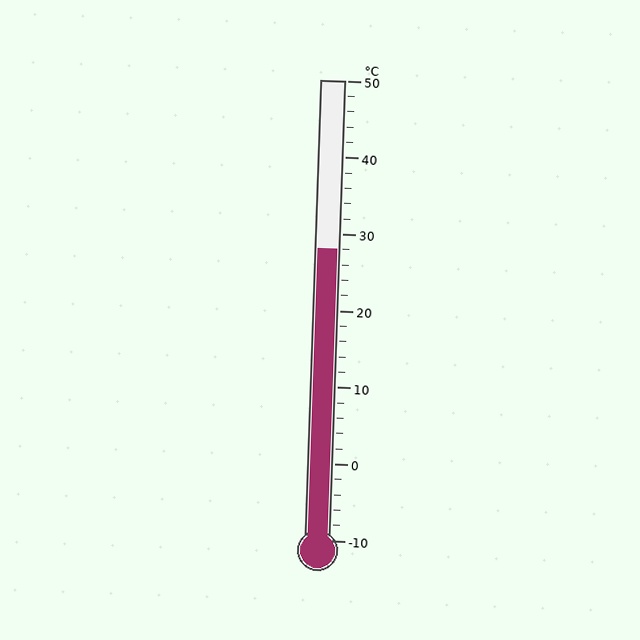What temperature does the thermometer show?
The thermometer shows approximately 28°C.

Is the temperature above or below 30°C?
The temperature is below 30°C.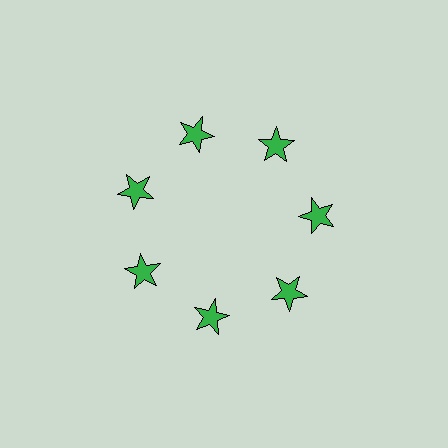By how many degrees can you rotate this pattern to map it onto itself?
The pattern maps onto itself every 51 degrees of rotation.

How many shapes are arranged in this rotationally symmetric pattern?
There are 7 shapes, arranged in 7 groups of 1.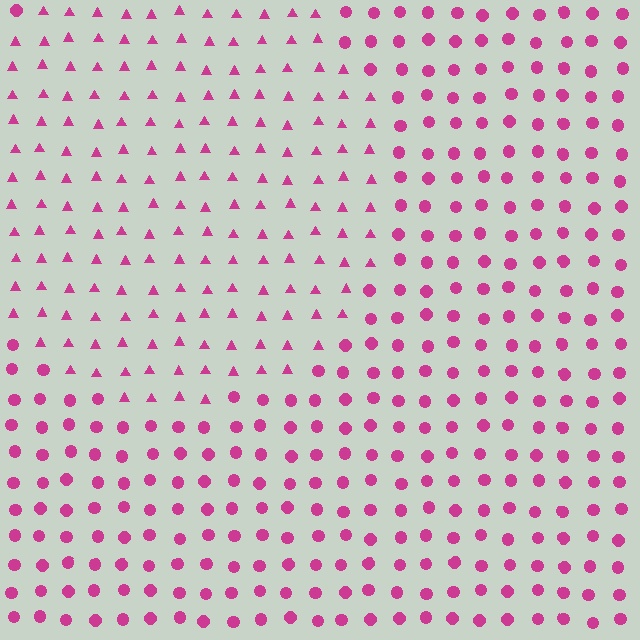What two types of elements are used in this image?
The image uses triangles inside the circle region and circles outside it.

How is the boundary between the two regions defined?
The boundary is defined by a change in element shape: triangles inside vs. circles outside. All elements share the same color and spacing.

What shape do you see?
I see a circle.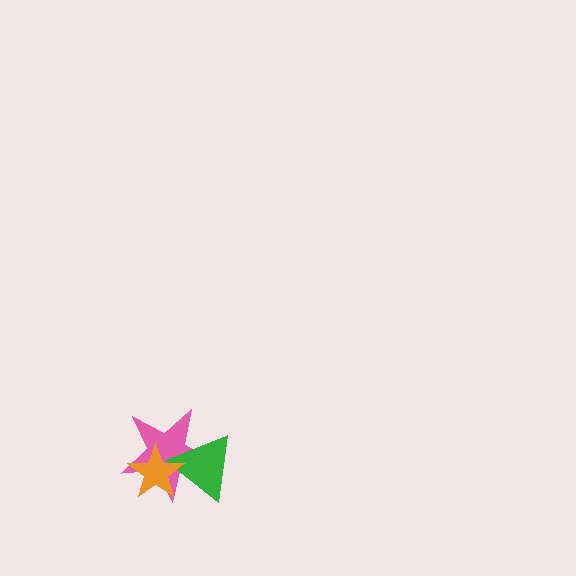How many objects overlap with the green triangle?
2 objects overlap with the green triangle.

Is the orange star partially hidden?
No, no other shape covers it.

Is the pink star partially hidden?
Yes, it is partially covered by another shape.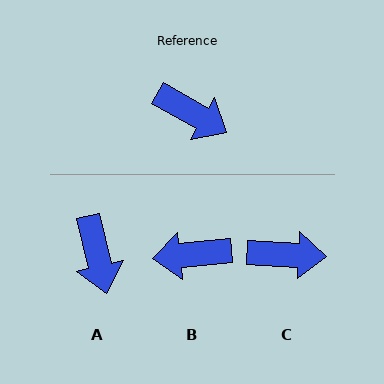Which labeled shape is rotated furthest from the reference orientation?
B, about 144 degrees away.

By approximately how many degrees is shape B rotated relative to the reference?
Approximately 144 degrees clockwise.